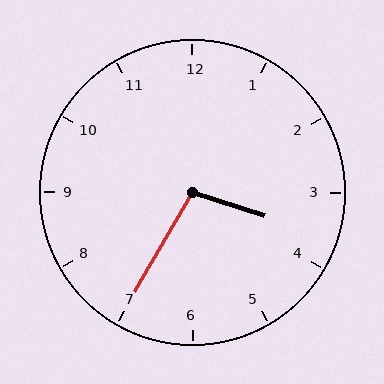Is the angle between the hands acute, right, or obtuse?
It is obtuse.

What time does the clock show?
3:35.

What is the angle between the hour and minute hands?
Approximately 102 degrees.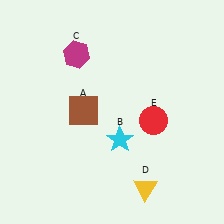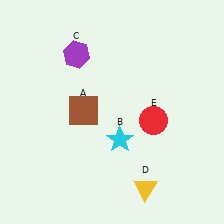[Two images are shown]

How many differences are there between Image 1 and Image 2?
There is 1 difference between the two images.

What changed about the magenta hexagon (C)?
In Image 1, C is magenta. In Image 2, it changed to purple.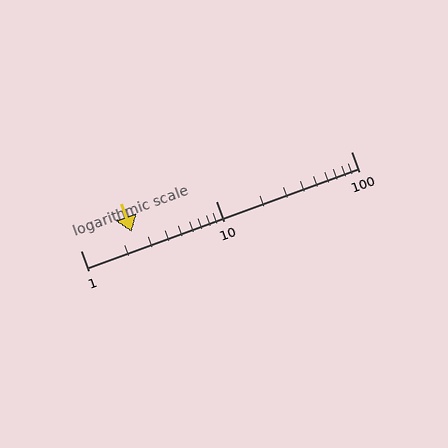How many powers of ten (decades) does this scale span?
The scale spans 2 decades, from 1 to 100.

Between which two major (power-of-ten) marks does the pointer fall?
The pointer is between 1 and 10.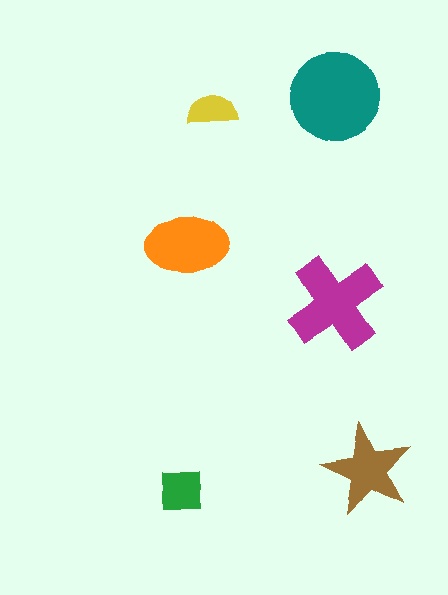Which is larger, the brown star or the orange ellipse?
The orange ellipse.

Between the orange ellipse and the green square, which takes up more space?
The orange ellipse.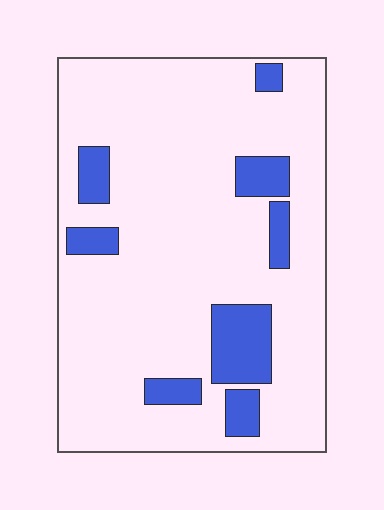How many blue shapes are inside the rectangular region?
8.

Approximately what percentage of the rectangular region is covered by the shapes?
Approximately 15%.